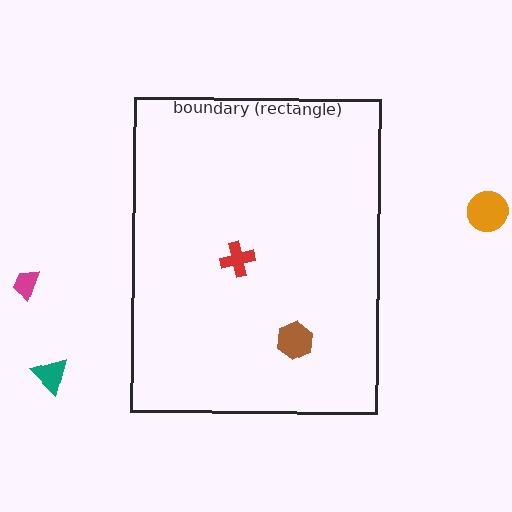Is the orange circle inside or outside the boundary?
Outside.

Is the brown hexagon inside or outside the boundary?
Inside.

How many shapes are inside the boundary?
2 inside, 3 outside.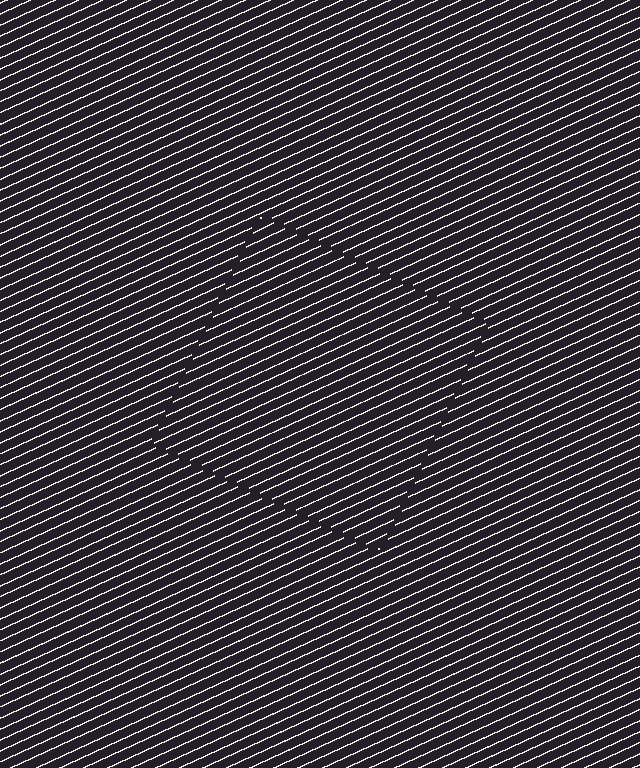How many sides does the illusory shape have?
4 sides — the line-ends trace a square.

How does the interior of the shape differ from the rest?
The interior of the shape contains the same grating, shifted by half a period — the contour is defined by the phase discontinuity where line-ends from the inner and outer gratings abut.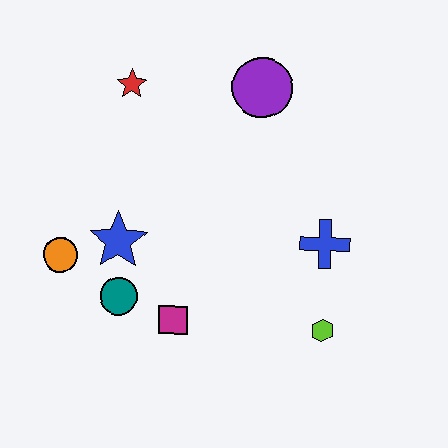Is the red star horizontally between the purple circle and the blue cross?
No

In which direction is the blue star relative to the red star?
The blue star is below the red star.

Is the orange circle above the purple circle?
No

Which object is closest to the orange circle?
The blue star is closest to the orange circle.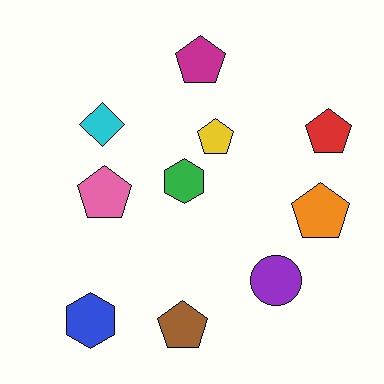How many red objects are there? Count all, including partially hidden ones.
There is 1 red object.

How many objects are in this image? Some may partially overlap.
There are 10 objects.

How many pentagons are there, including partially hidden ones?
There are 6 pentagons.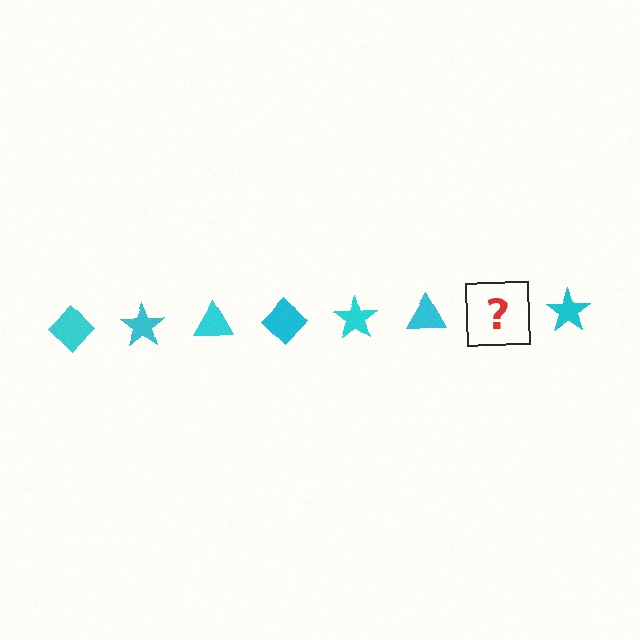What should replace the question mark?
The question mark should be replaced with a cyan diamond.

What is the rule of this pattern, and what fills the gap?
The rule is that the pattern cycles through diamond, star, triangle shapes in cyan. The gap should be filled with a cyan diamond.